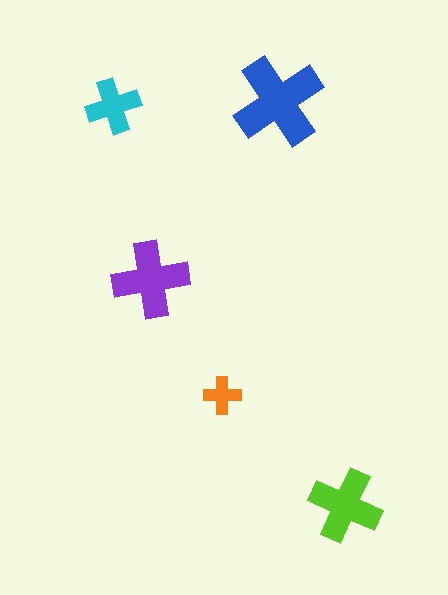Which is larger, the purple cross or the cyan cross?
The purple one.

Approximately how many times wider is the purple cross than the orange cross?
About 2 times wider.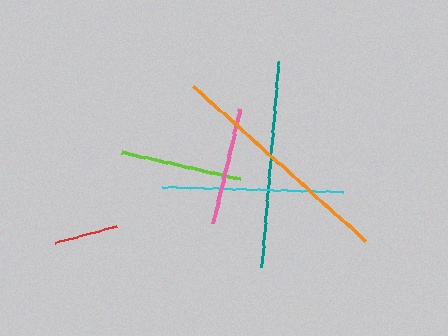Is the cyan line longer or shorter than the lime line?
The cyan line is longer than the lime line.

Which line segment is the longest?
The orange line is the longest at approximately 232 pixels.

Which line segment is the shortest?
The red line is the shortest at approximately 64 pixels.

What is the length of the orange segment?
The orange segment is approximately 232 pixels long.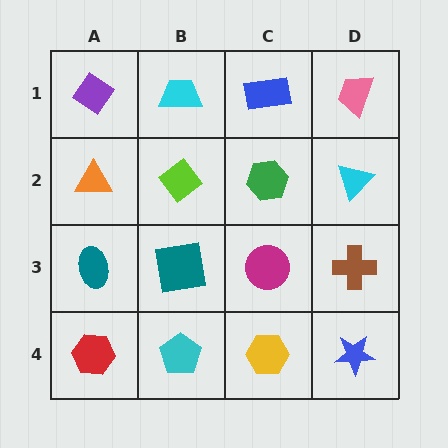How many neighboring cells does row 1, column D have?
2.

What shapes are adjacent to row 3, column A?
An orange triangle (row 2, column A), a red hexagon (row 4, column A), a teal square (row 3, column B).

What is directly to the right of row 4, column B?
A yellow hexagon.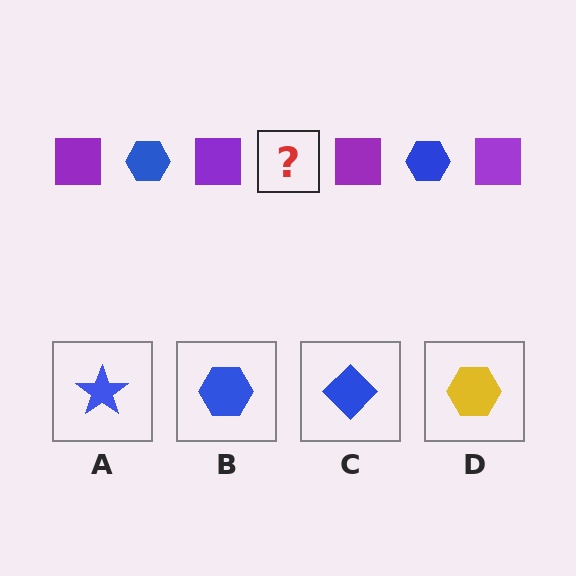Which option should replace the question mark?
Option B.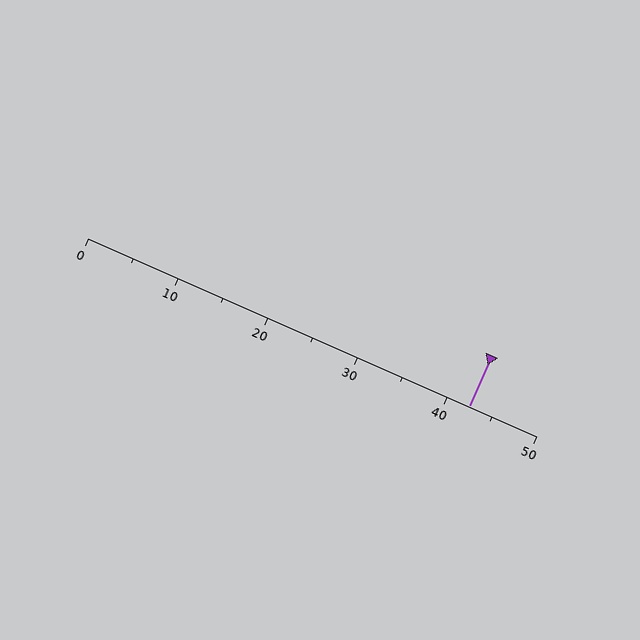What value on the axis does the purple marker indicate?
The marker indicates approximately 42.5.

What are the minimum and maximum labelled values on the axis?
The axis runs from 0 to 50.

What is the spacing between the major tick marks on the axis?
The major ticks are spaced 10 apart.